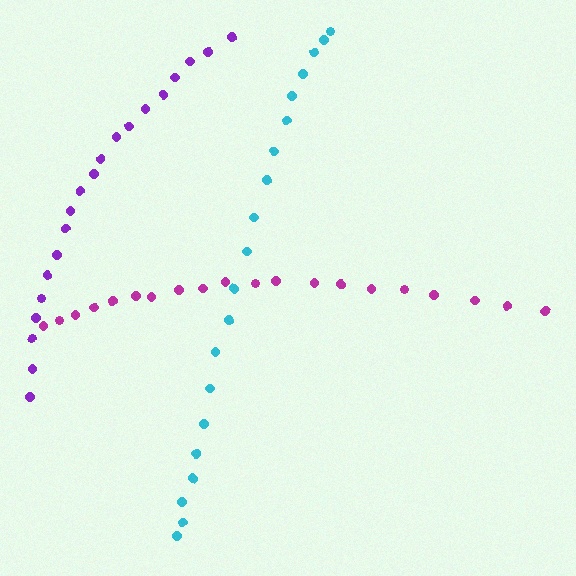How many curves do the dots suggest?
There are 3 distinct paths.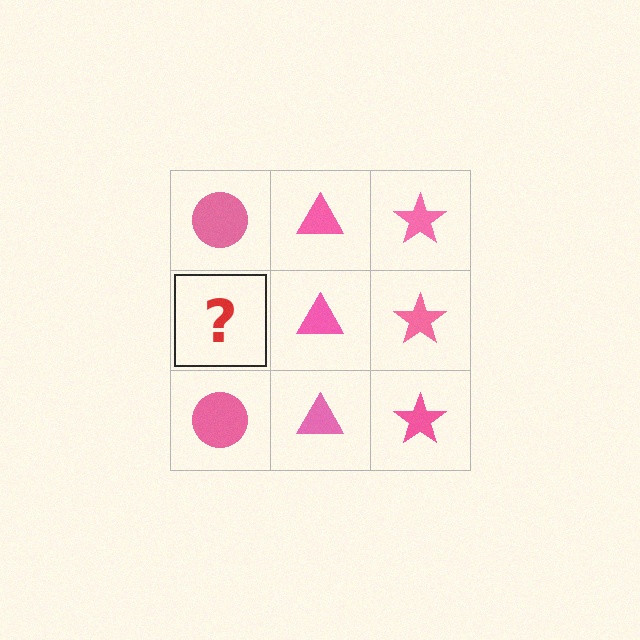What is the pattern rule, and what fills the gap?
The rule is that each column has a consistent shape. The gap should be filled with a pink circle.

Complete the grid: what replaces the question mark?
The question mark should be replaced with a pink circle.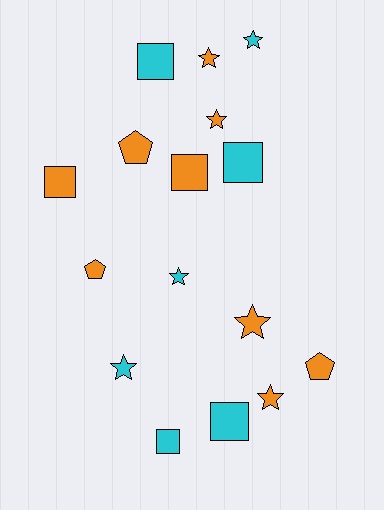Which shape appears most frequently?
Star, with 7 objects.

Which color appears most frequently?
Orange, with 9 objects.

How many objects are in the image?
There are 16 objects.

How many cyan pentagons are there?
There are no cyan pentagons.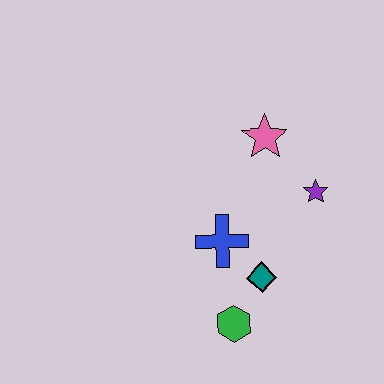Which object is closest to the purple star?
The pink star is closest to the purple star.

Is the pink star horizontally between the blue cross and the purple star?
Yes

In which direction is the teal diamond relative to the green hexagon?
The teal diamond is above the green hexagon.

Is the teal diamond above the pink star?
No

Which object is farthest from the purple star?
The green hexagon is farthest from the purple star.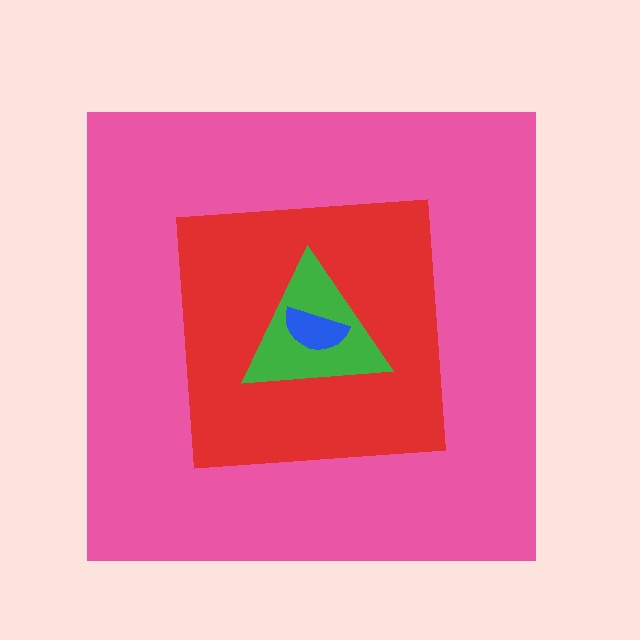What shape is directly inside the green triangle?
The blue semicircle.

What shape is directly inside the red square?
The green triangle.